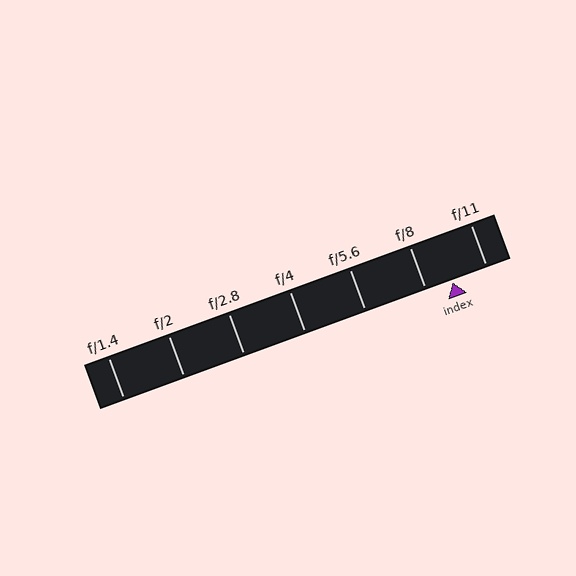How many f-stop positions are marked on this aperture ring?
There are 7 f-stop positions marked.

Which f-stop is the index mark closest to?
The index mark is closest to f/8.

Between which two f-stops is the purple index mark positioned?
The index mark is between f/8 and f/11.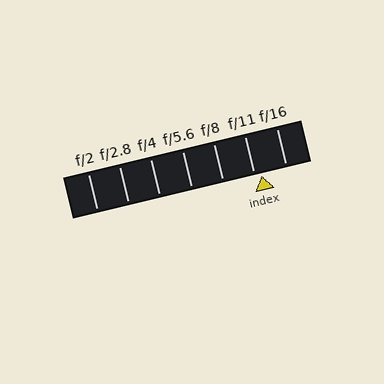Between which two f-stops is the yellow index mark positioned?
The index mark is between f/11 and f/16.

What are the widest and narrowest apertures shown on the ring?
The widest aperture shown is f/2 and the narrowest is f/16.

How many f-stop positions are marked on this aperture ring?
There are 7 f-stop positions marked.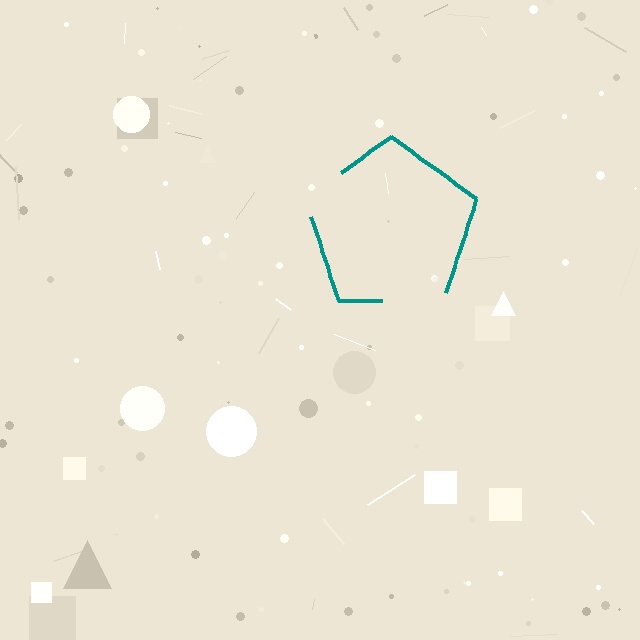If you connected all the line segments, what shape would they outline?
They would outline a pentagon.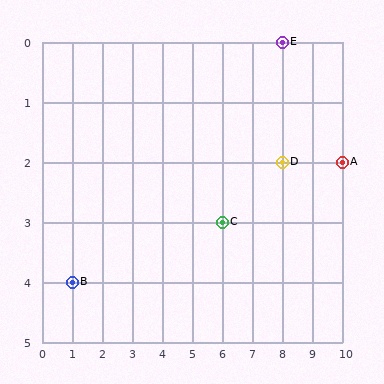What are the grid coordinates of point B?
Point B is at grid coordinates (1, 4).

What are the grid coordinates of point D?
Point D is at grid coordinates (8, 2).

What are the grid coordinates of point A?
Point A is at grid coordinates (10, 2).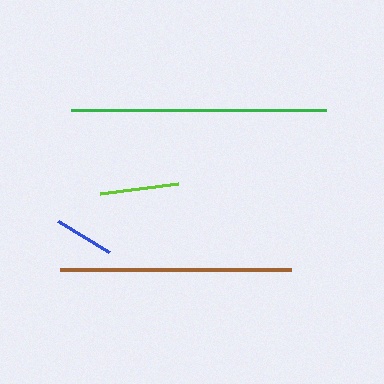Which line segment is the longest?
The green line is the longest at approximately 255 pixels.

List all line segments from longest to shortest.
From longest to shortest: green, brown, lime, blue.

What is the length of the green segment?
The green segment is approximately 255 pixels long.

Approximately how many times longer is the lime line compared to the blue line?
The lime line is approximately 1.3 times the length of the blue line.